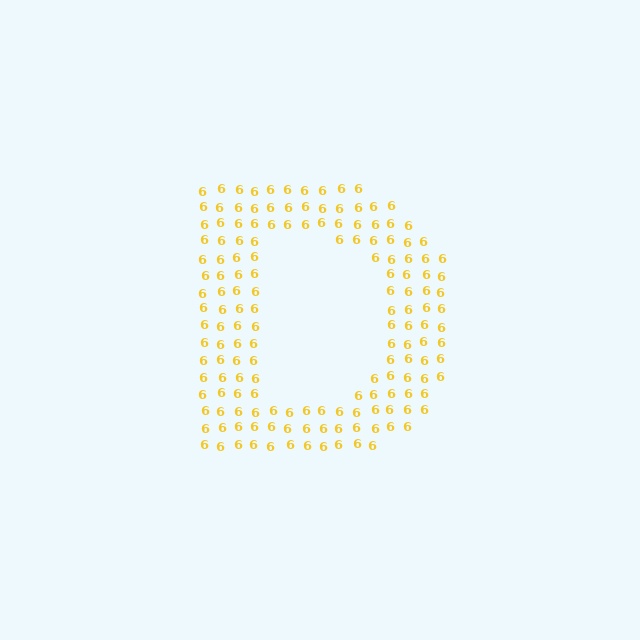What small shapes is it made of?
It is made of small digit 6's.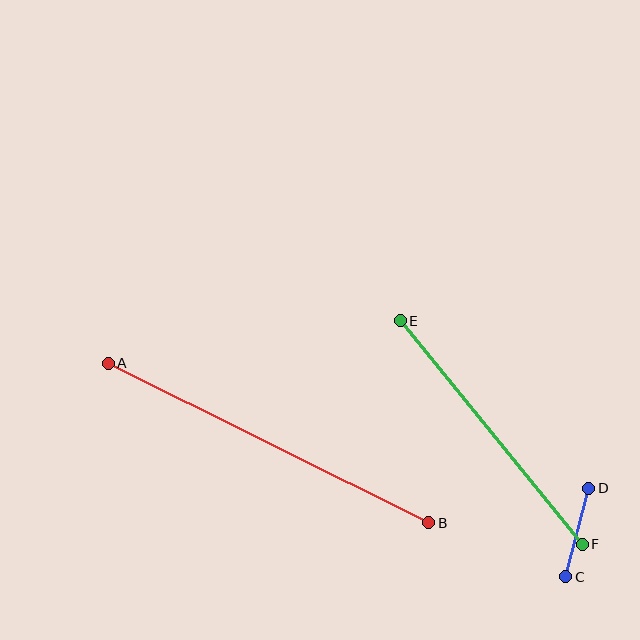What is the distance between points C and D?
The distance is approximately 92 pixels.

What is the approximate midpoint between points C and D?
The midpoint is at approximately (577, 533) pixels.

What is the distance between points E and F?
The distance is approximately 288 pixels.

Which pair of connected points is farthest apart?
Points A and B are farthest apart.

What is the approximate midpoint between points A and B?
The midpoint is at approximately (268, 443) pixels.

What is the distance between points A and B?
The distance is approximately 358 pixels.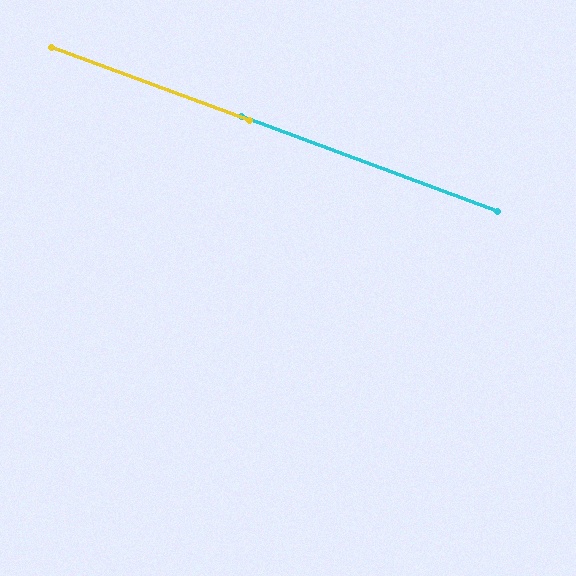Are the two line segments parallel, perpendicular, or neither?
Parallel — their directions differ by only 0.1°.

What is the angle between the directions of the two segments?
Approximately 0 degrees.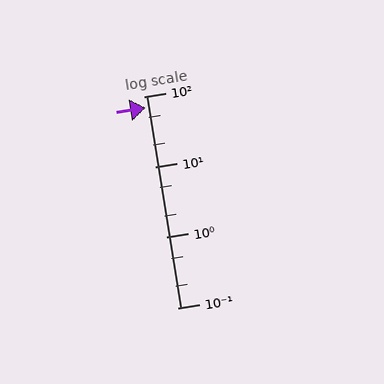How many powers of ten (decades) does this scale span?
The scale spans 3 decades, from 0.1 to 100.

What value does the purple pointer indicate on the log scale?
The pointer indicates approximately 69.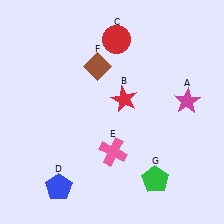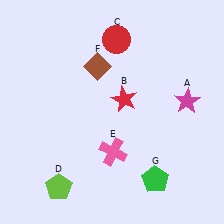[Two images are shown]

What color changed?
The pentagon (D) changed from blue in Image 1 to lime in Image 2.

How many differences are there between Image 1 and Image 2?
There is 1 difference between the two images.